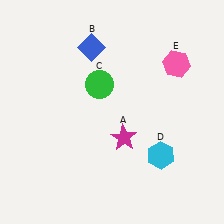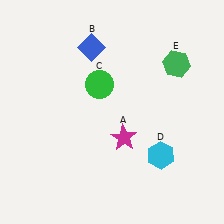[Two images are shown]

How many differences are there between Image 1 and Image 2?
There is 1 difference between the two images.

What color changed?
The hexagon (E) changed from pink in Image 1 to green in Image 2.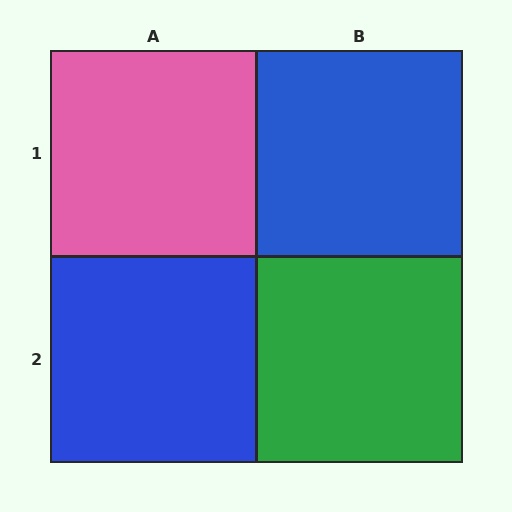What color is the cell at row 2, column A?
Blue.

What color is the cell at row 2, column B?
Green.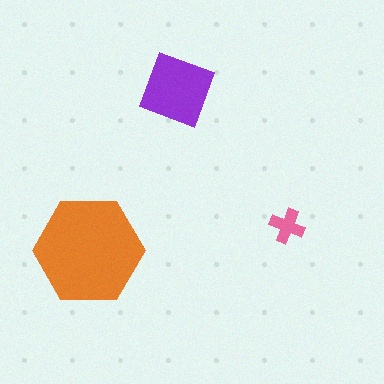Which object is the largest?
The orange hexagon.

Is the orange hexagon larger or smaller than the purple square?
Larger.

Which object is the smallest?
The pink cross.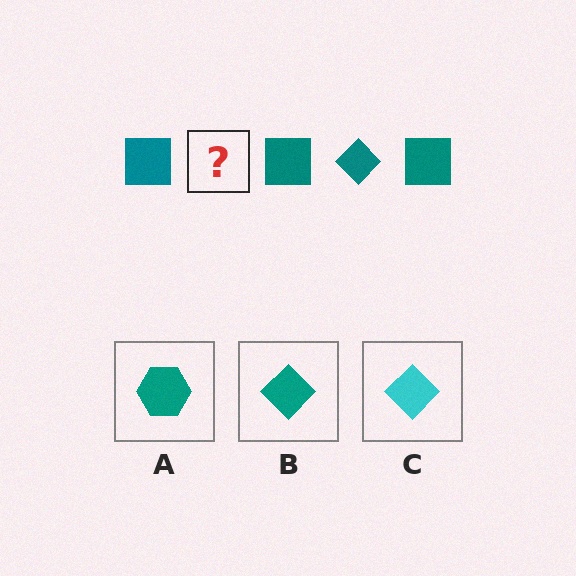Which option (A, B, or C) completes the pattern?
B.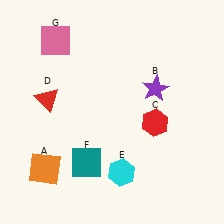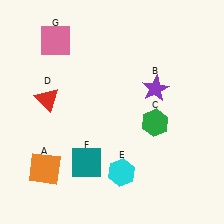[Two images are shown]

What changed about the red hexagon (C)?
In Image 1, C is red. In Image 2, it changed to green.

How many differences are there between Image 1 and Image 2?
There is 1 difference between the two images.